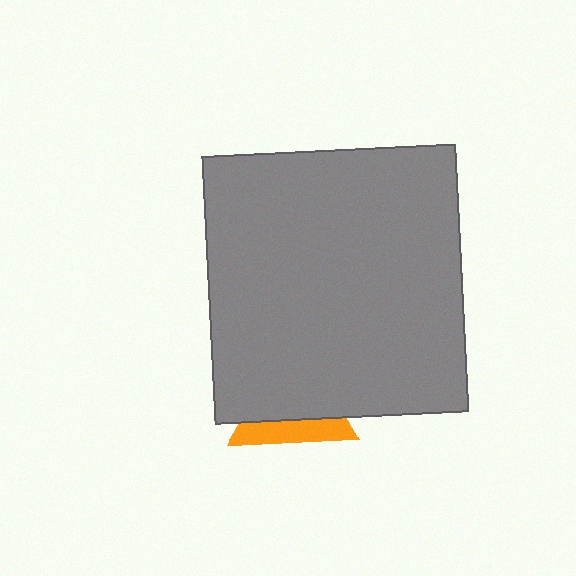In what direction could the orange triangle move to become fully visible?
The orange triangle could move down. That would shift it out from behind the gray rectangle entirely.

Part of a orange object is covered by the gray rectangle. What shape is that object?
It is a triangle.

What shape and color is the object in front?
The object in front is a gray rectangle.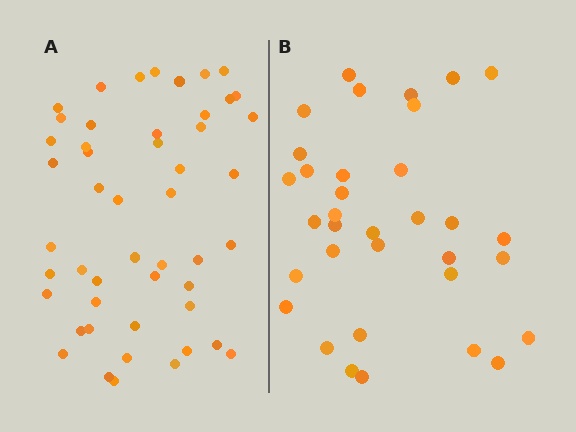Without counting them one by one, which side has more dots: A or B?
Region A (the left region) has more dots.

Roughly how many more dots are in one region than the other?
Region A has approximately 15 more dots than region B.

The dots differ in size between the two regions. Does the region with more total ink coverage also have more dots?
No. Region B has more total ink coverage because its dots are larger, but region A actually contains more individual dots. Total area can be misleading — the number of items is what matters here.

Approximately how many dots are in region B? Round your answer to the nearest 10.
About 30 dots. (The exact count is 34, which rounds to 30.)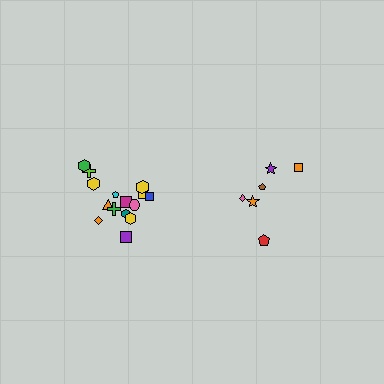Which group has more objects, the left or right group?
The left group.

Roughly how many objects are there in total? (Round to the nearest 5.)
Roughly 20 objects in total.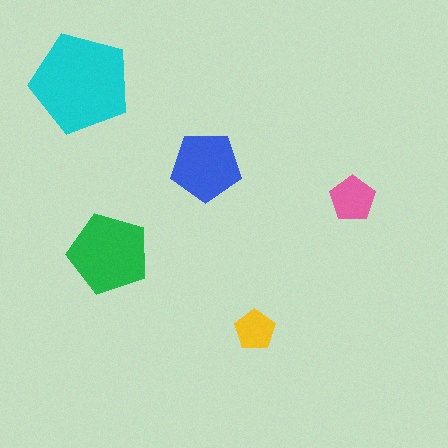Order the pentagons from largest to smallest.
the cyan one, the green one, the blue one, the pink one, the yellow one.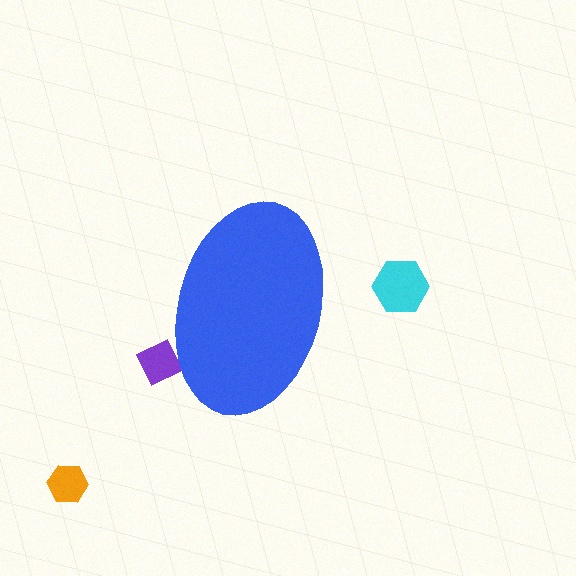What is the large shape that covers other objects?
A blue ellipse.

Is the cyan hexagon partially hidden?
No, the cyan hexagon is fully visible.